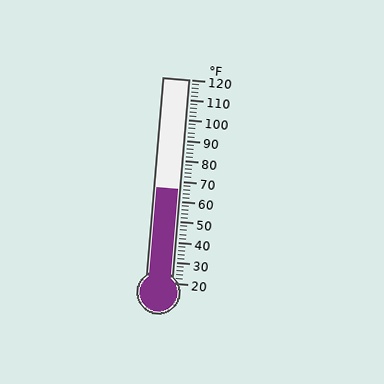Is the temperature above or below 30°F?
The temperature is above 30°F.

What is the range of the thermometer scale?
The thermometer scale ranges from 20°F to 120°F.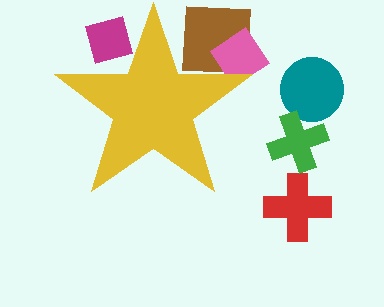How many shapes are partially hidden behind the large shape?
3 shapes are partially hidden.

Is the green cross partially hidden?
No, the green cross is fully visible.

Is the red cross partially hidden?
No, the red cross is fully visible.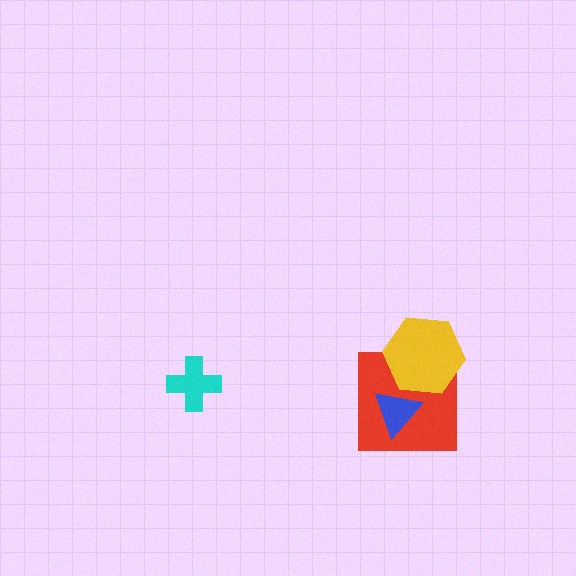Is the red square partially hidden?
Yes, it is partially covered by another shape.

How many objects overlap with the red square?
2 objects overlap with the red square.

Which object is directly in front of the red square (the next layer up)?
The blue triangle is directly in front of the red square.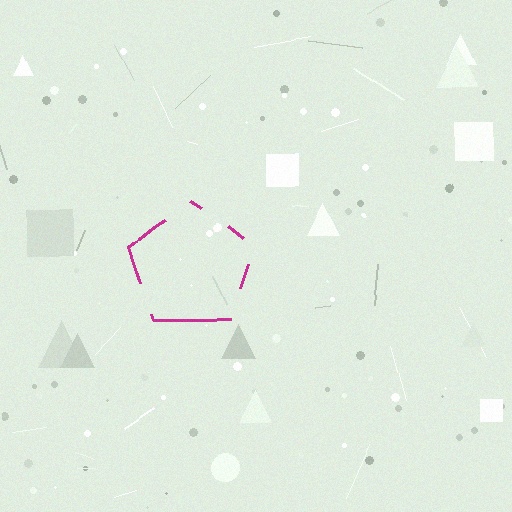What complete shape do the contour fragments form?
The contour fragments form a pentagon.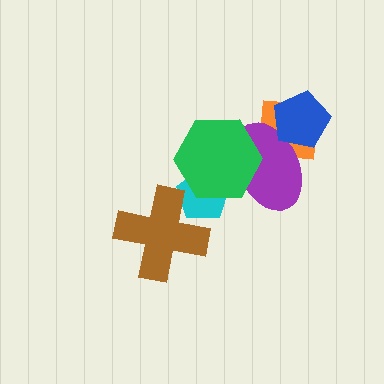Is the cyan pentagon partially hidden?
Yes, it is partially covered by another shape.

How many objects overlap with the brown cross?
1 object overlaps with the brown cross.